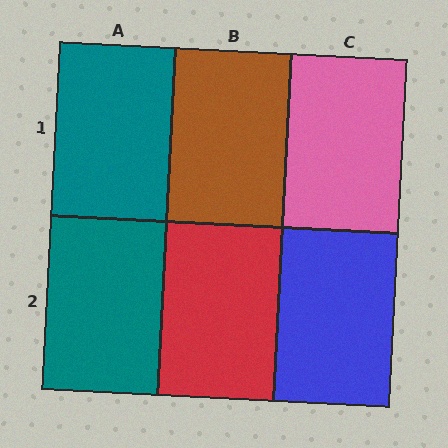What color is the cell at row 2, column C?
Blue.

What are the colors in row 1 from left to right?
Teal, brown, pink.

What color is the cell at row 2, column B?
Red.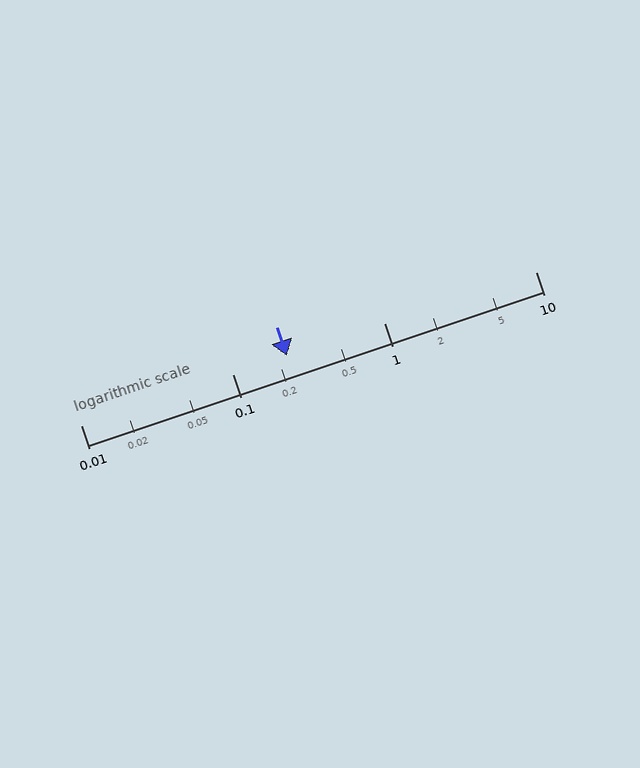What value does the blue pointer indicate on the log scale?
The pointer indicates approximately 0.23.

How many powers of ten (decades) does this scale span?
The scale spans 3 decades, from 0.01 to 10.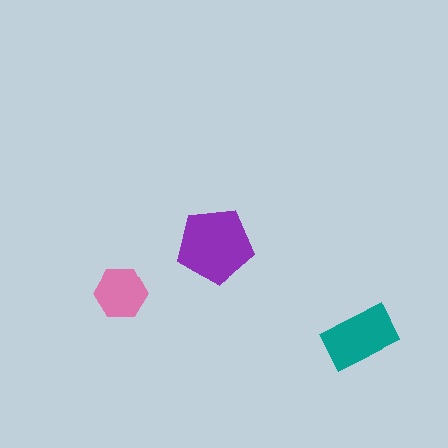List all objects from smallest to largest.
The pink hexagon, the teal rectangle, the purple pentagon.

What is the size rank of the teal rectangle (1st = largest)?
2nd.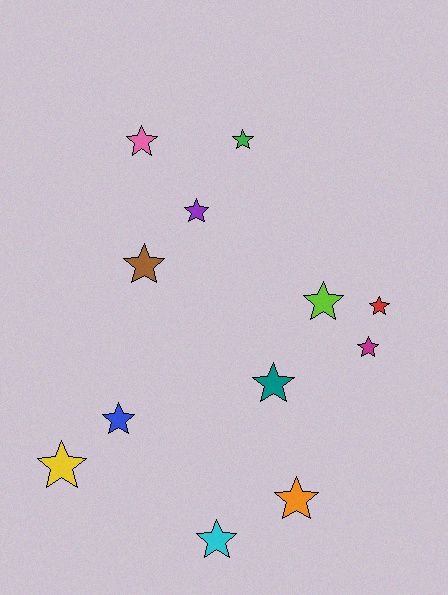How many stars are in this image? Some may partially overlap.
There are 12 stars.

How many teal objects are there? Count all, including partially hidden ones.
There is 1 teal object.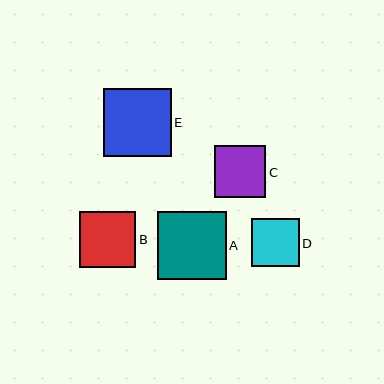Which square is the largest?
Square A is the largest with a size of approximately 69 pixels.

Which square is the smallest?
Square D is the smallest with a size of approximately 48 pixels.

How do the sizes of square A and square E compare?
Square A and square E are approximately the same size.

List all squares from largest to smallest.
From largest to smallest: A, E, B, C, D.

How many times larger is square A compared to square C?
Square A is approximately 1.3 times the size of square C.